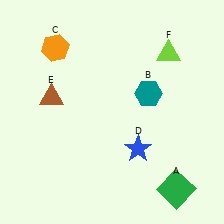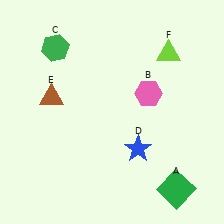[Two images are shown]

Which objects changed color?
B changed from teal to pink. C changed from orange to green.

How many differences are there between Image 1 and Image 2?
There are 2 differences between the two images.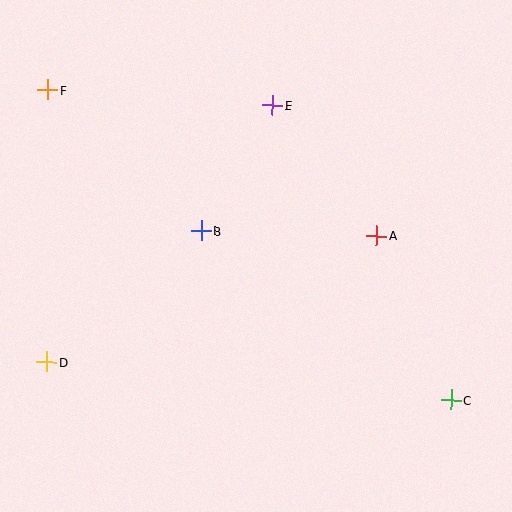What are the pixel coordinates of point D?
Point D is at (46, 362).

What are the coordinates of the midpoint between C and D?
The midpoint between C and D is at (249, 381).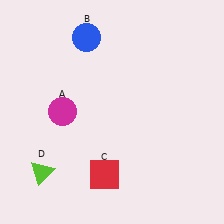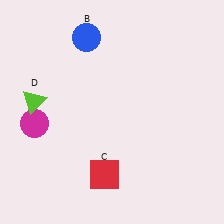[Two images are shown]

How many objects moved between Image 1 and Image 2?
2 objects moved between the two images.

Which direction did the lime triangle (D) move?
The lime triangle (D) moved up.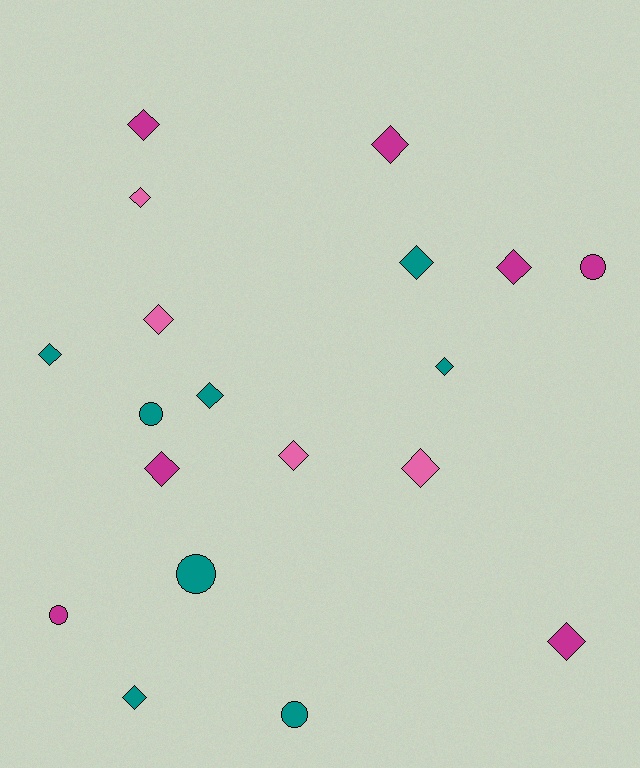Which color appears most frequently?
Teal, with 8 objects.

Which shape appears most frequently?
Diamond, with 14 objects.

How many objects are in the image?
There are 19 objects.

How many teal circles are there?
There are 3 teal circles.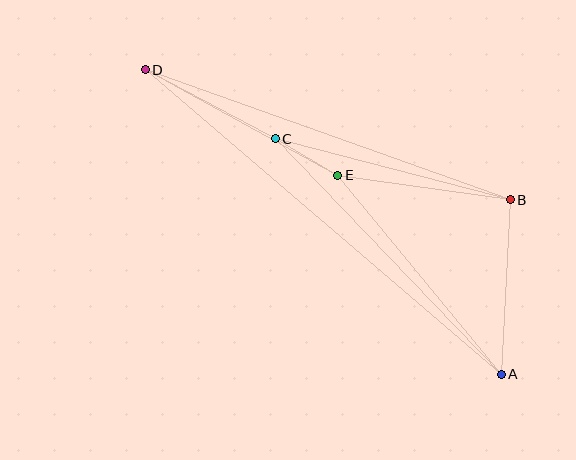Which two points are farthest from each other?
Points A and D are farthest from each other.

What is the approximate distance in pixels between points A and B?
The distance between A and B is approximately 174 pixels.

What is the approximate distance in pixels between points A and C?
The distance between A and C is approximately 326 pixels.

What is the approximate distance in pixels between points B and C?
The distance between B and C is approximately 243 pixels.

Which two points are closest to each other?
Points C and E are closest to each other.